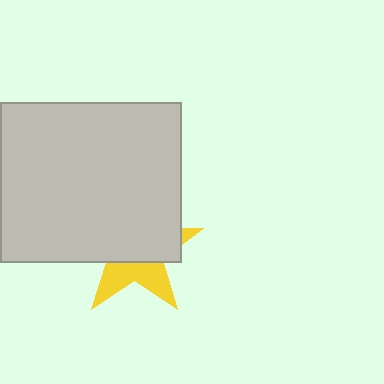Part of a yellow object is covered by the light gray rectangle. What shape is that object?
It is a star.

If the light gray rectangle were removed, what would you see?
You would see the complete yellow star.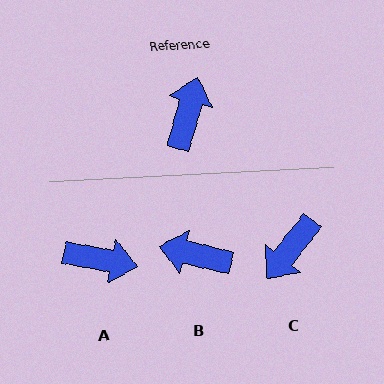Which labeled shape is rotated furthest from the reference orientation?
C, about 158 degrees away.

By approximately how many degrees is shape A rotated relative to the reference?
Approximately 85 degrees clockwise.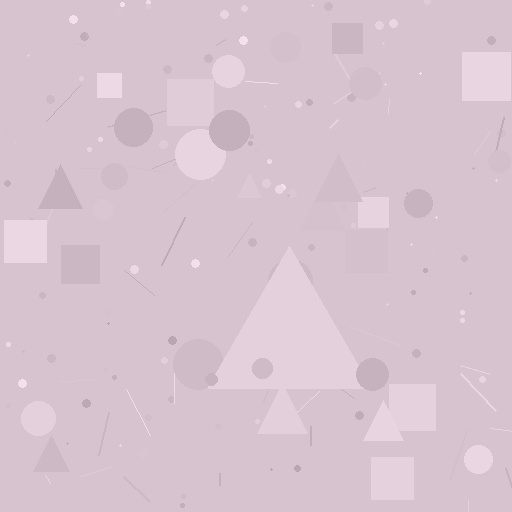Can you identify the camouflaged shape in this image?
The camouflaged shape is a triangle.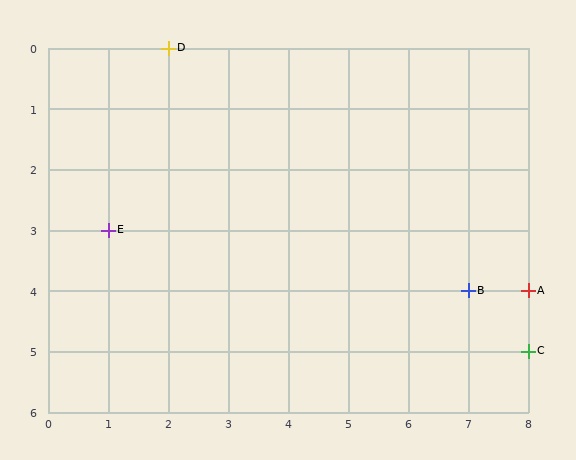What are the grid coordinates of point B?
Point B is at grid coordinates (7, 4).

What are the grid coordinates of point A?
Point A is at grid coordinates (8, 4).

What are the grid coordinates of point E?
Point E is at grid coordinates (1, 3).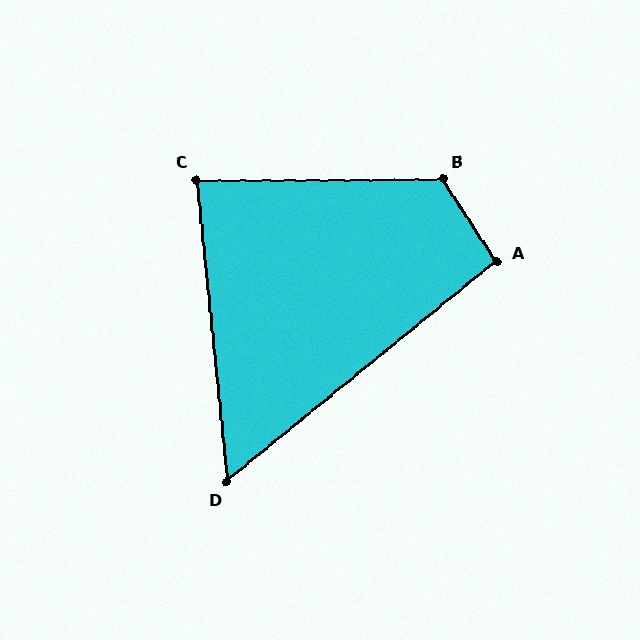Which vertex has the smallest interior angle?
D, at approximately 57 degrees.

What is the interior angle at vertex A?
Approximately 96 degrees (obtuse).